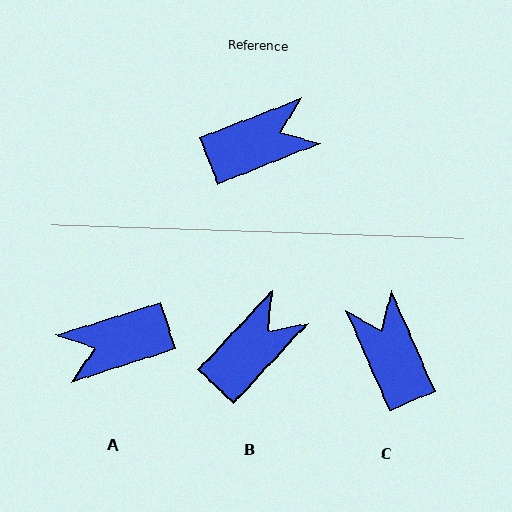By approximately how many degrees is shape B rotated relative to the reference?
Approximately 25 degrees counter-clockwise.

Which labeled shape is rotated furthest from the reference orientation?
A, about 176 degrees away.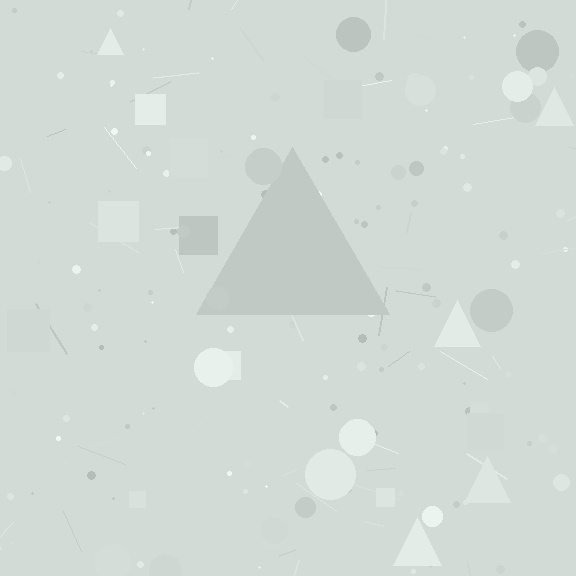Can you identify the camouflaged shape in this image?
The camouflaged shape is a triangle.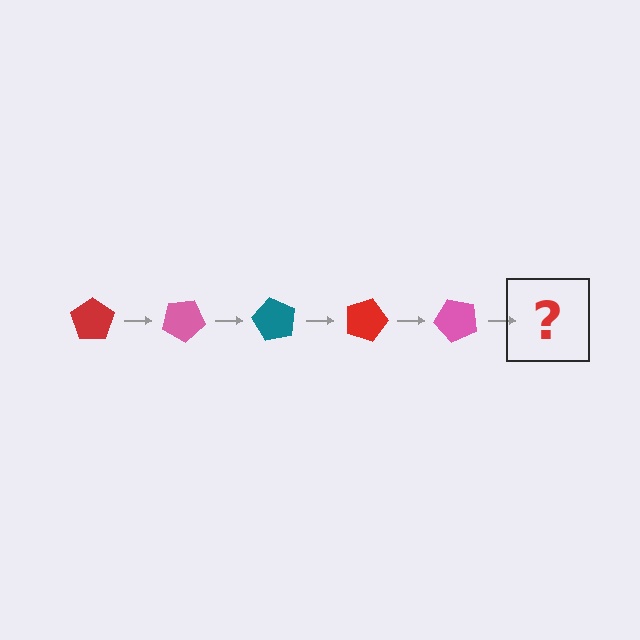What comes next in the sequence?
The next element should be a teal pentagon, rotated 150 degrees from the start.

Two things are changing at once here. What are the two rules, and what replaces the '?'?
The two rules are that it rotates 30 degrees each step and the color cycles through red, pink, and teal. The '?' should be a teal pentagon, rotated 150 degrees from the start.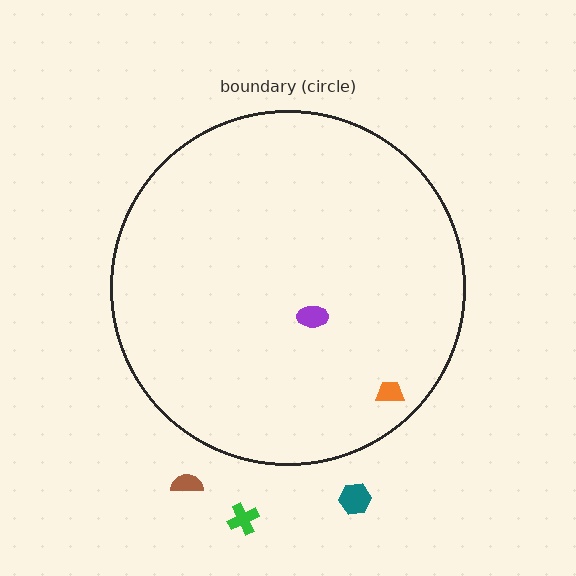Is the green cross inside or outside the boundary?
Outside.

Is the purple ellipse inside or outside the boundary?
Inside.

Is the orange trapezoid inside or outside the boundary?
Inside.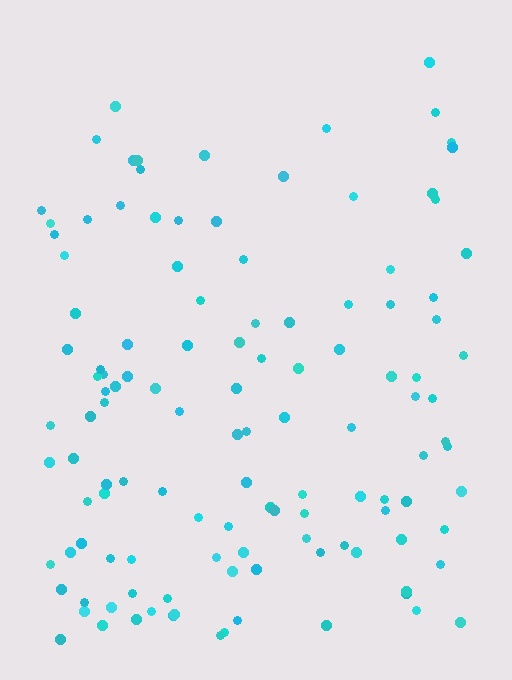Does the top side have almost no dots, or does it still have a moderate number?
Still a moderate number, just noticeably fewer than the bottom.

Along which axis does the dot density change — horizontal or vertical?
Vertical.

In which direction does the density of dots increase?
From top to bottom, with the bottom side densest.